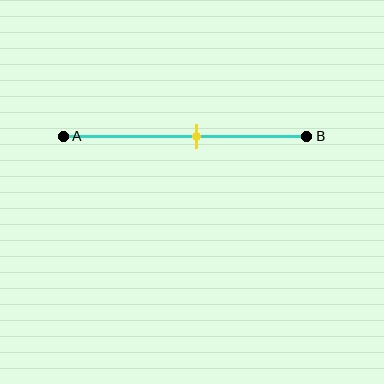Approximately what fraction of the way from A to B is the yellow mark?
The yellow mark is approximately 55% of the way from A to B.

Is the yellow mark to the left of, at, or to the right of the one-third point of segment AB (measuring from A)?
The yellow mark is to the right of the one-third point of segment AB.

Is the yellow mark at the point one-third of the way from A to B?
No, the mark is at about 55% from A, not at the 33% one-third point.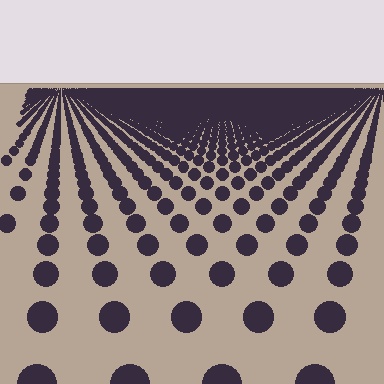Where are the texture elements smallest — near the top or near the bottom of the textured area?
Near the top.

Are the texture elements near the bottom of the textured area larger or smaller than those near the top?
Larger. Near the bottom, elements are closer to the viewer and appear at a bigger on-screen size.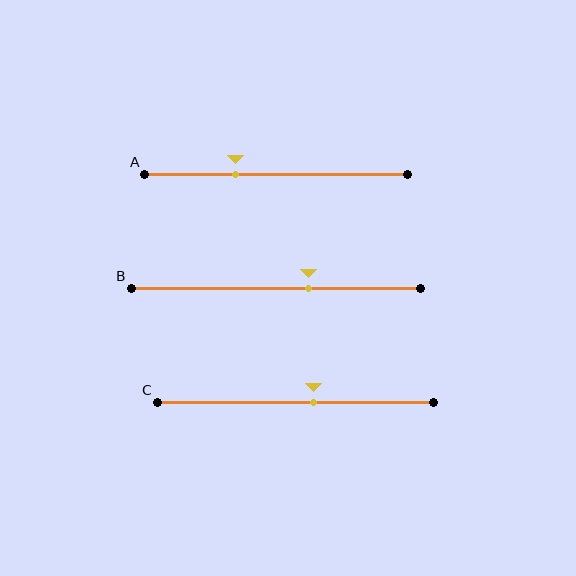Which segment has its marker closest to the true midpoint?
Segment C has its marker closest to the true midpoint.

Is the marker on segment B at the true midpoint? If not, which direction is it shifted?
No, the marker on segment B is shifted to the right by about 11% of the segment length.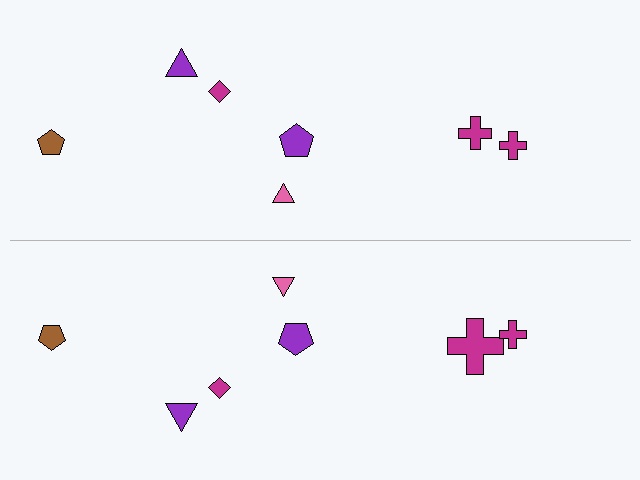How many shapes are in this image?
There are 14 shapes in this image.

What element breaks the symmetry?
The magenta cross on the bottom side has a different size than its mirror counterpart.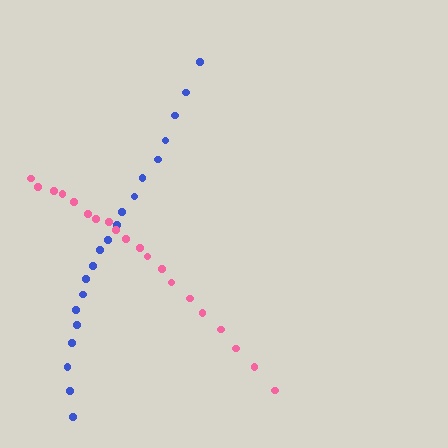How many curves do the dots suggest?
There are 2 distinct paths.